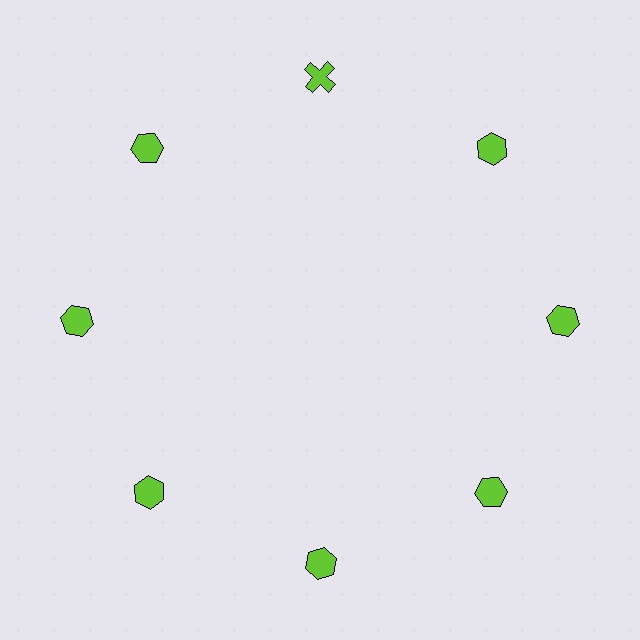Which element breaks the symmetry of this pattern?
The lime cross at roughly the 12 o'clock position breaks the symmetry. All other shapes are lime hexagons.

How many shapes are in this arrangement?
There are 8 shapes arranged in a ring pattern.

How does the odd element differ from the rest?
It has a different shape: cross instead of hexagon.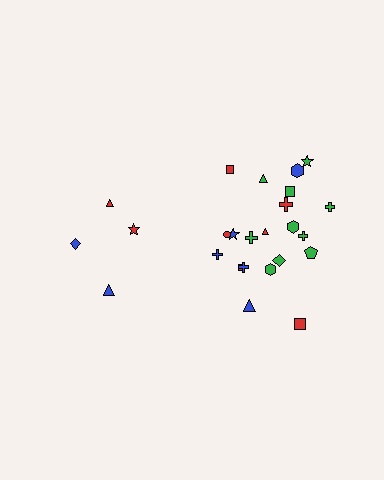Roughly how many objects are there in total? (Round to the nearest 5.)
Roughly 25 objects in total.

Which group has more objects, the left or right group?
The right group.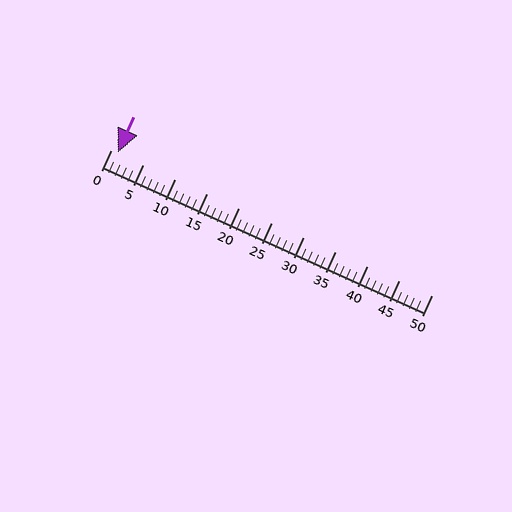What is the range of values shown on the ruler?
The ruler shows values from 0 to 50.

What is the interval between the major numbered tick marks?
The major tick marks are spaced 5 units apart.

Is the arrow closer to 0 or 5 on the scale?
The arrow is closer to 0.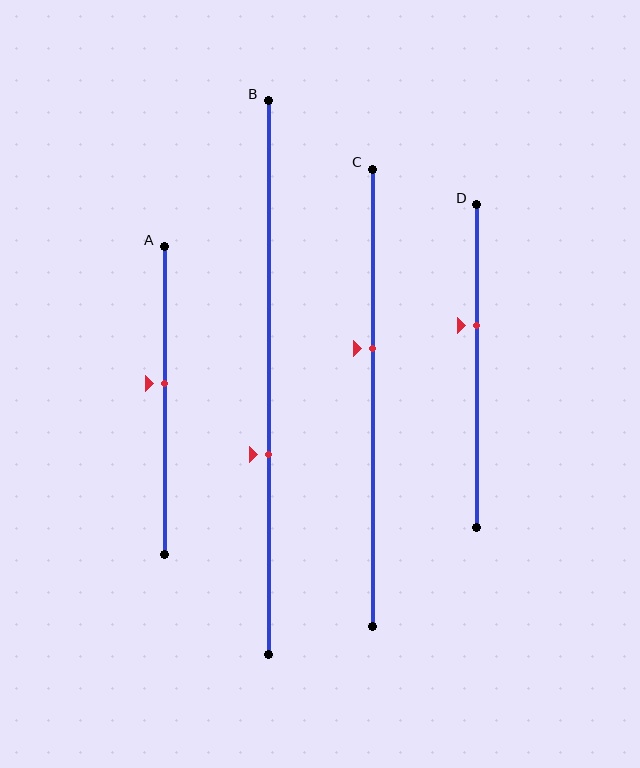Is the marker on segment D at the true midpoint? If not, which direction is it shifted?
No, the marker on segment D is shifted upward by about 13% of the segment length.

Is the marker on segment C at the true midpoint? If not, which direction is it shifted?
No, the marker on segment C is shifted upward by about 11% of the segment length.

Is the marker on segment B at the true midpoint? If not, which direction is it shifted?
No, the marker on segment B is shifted downward by about 14% of the segment length.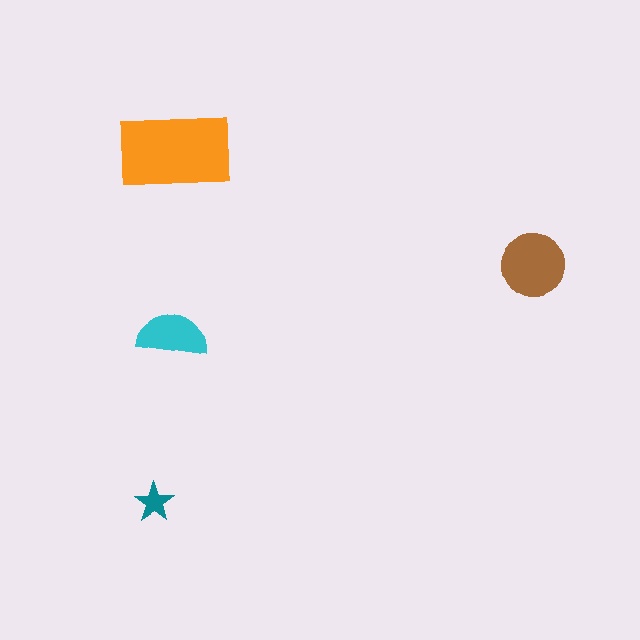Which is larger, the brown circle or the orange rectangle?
The orange rectangle.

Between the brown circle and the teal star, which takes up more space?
The brown circle.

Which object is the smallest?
The teal star.